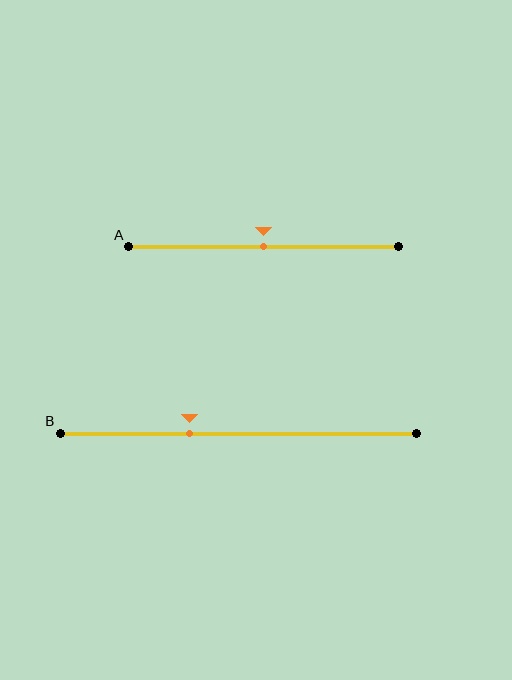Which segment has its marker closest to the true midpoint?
Segment A has its marker closest to the true midpoint.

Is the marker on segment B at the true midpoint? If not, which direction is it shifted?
No, the marker on segment B is shifted to the left by about 14% of the segment length.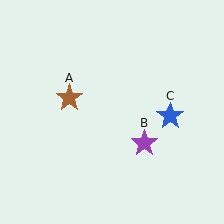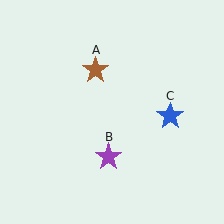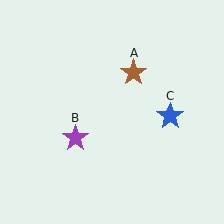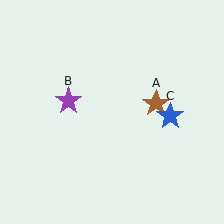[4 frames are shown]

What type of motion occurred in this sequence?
The brown star (object A), purple star (object B) rotated clockwise around the center of the scene.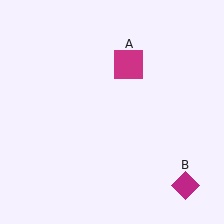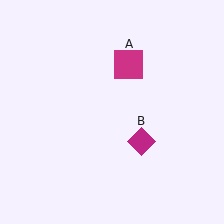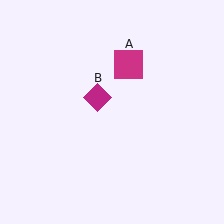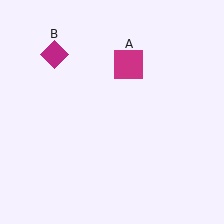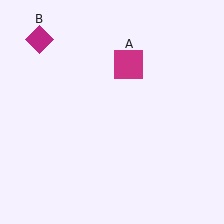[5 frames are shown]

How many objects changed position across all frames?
1 object changed position: magenta diamond (object B).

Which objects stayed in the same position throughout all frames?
Magenta square (object A) remained stationary.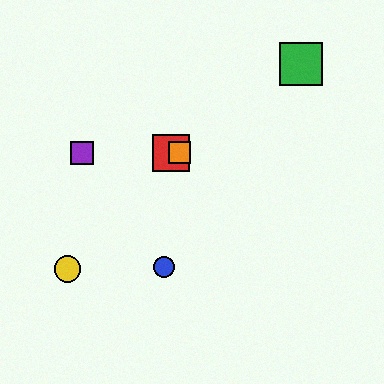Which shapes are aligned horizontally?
The red square, the purple square, the orange square are aligned horizontally.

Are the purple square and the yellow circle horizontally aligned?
No, the purple square is at y≈153 and the yellow circle is at y≈269.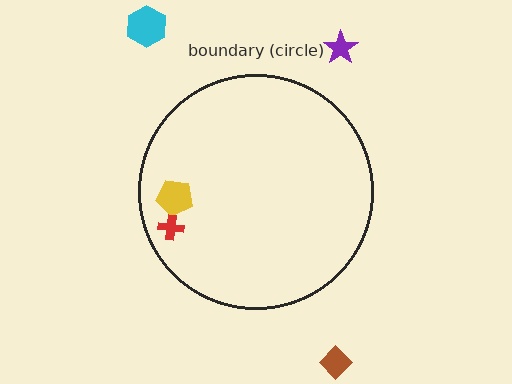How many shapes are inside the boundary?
2 inside, 3 outside.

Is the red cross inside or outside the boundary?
Inside.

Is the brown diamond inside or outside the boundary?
Outside.